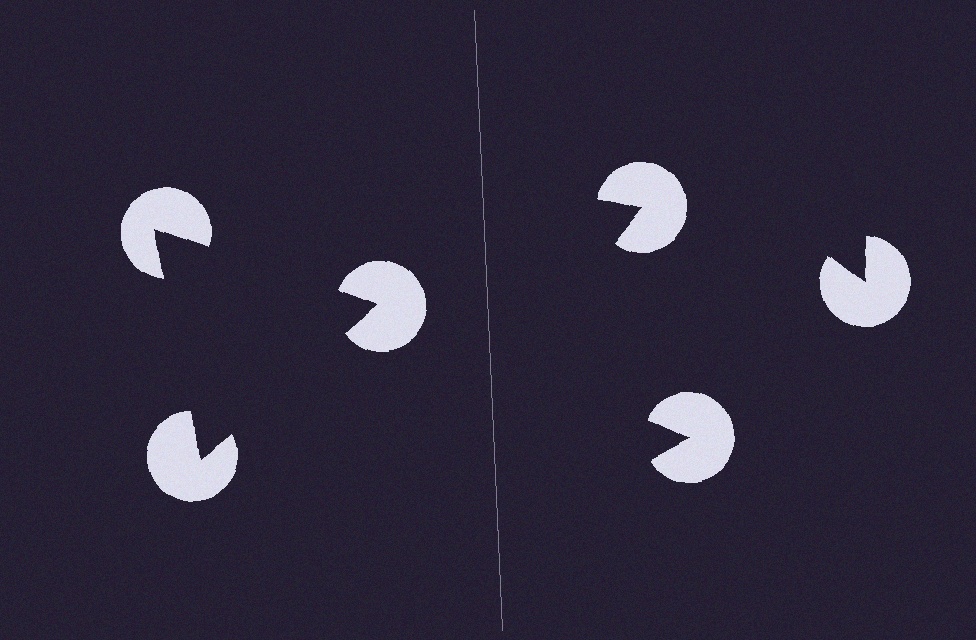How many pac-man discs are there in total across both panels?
6 — 3 on each side.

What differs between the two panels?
The pac-man discs are positioned identically on both sides; only the wedge orientations differ. On the left they align to a triangle; on the right they are misaligned.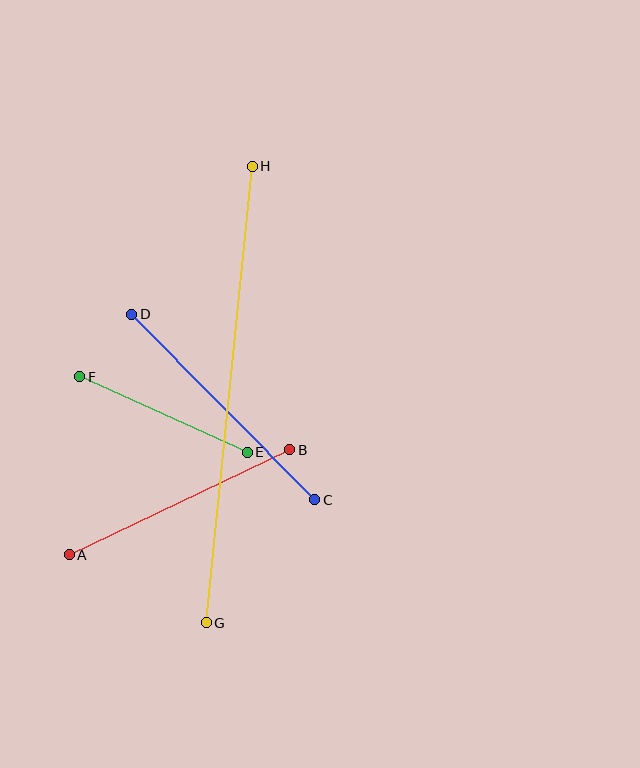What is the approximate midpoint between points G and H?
The midpoint is at approximately (229, 394) pixels.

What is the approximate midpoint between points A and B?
The midpoint is at approximately (179, 502) pixels.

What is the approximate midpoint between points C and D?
The midpoint is at approximately (223, 407) pixels.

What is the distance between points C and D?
The distance is approximately 260 pixels.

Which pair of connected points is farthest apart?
Points G and H are farthest apart.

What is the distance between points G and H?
The distance is approximately 459 pixels.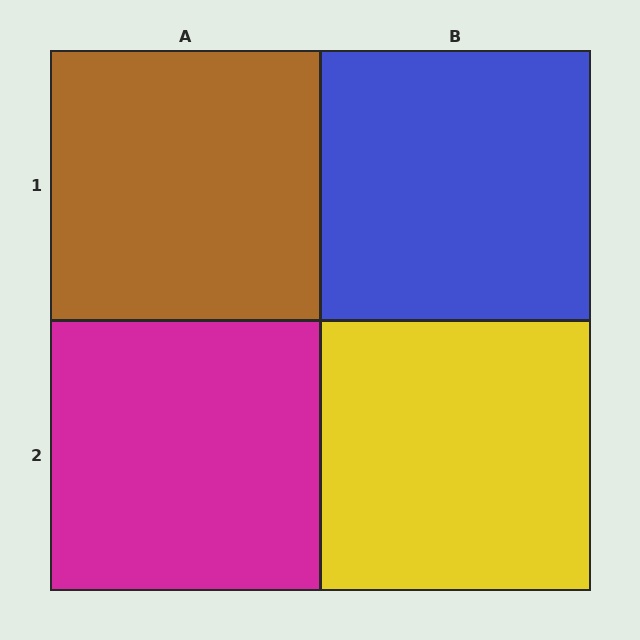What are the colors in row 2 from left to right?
Magenta, yellow.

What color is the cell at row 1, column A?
Brown.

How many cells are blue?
1 cell is blue.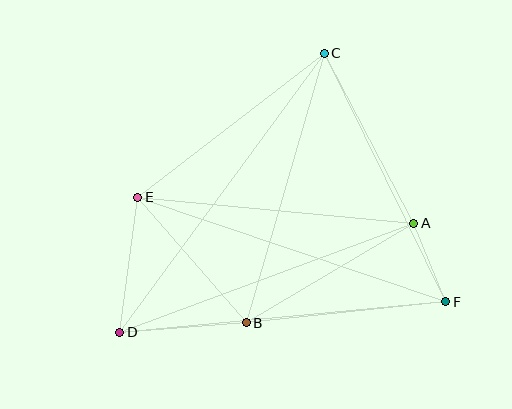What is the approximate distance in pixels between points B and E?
The distance between B and E is approximately 166 pixels.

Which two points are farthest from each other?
Points C and D are farthest from each other.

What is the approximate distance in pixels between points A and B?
The distance between A and B is approximately 195 pixels.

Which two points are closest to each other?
Points A and F are closest to each other.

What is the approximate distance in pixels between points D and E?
The distance between D and E is approximately 136 pixels.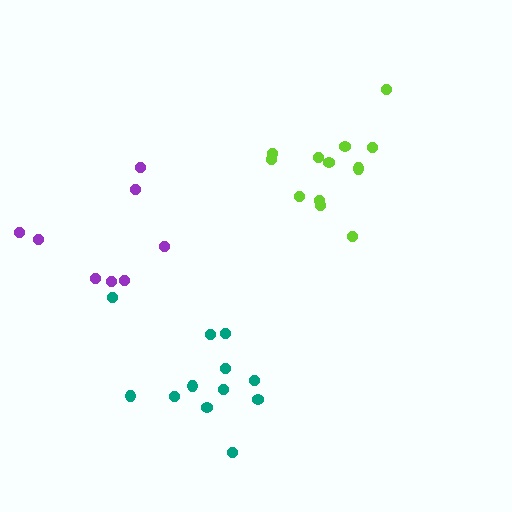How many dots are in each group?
Group 1: 13 dots, Group 2: 12 dots, Group 3: 8 dots (33 total).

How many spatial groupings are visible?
There are 3 spatial groupings.